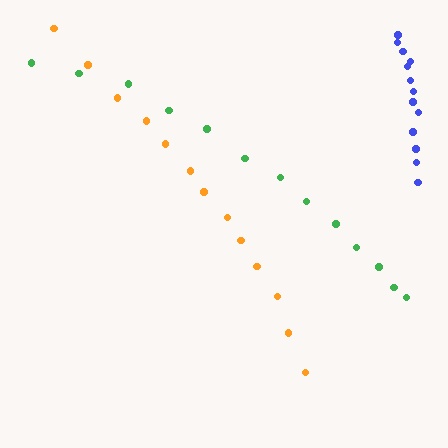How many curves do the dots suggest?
There are 3 distinct paths.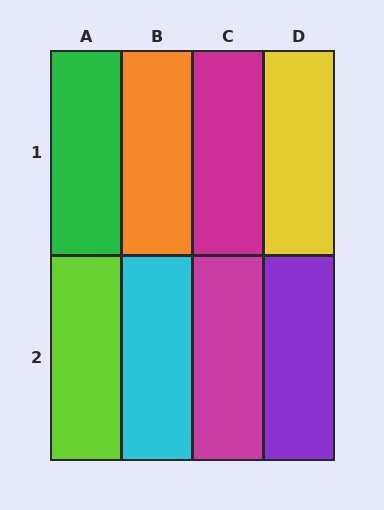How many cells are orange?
1 cell is orange.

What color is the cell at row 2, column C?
Magenta.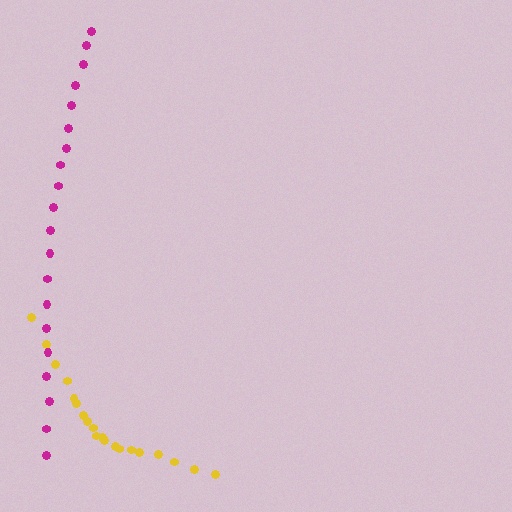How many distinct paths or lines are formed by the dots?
There are 2 distinct paths.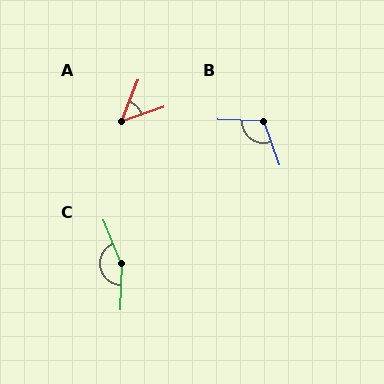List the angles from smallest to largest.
A (50°), B (113°), C (155°).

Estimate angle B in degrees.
Approximately 113 degrees.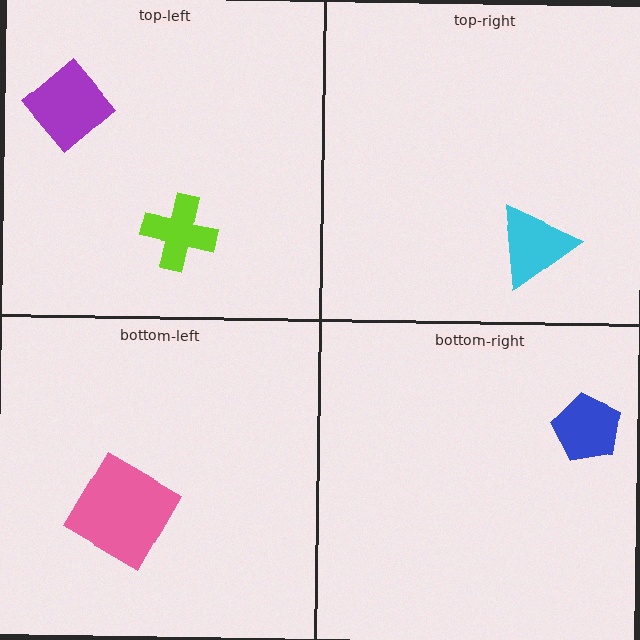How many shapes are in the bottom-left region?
1.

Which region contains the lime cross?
The top-left region.